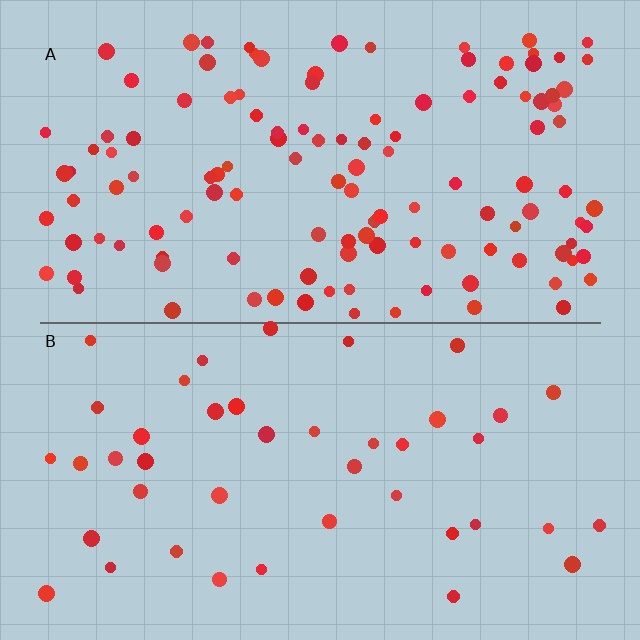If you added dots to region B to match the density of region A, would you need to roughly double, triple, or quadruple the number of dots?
Approximately triple.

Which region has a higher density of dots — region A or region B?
A (the top).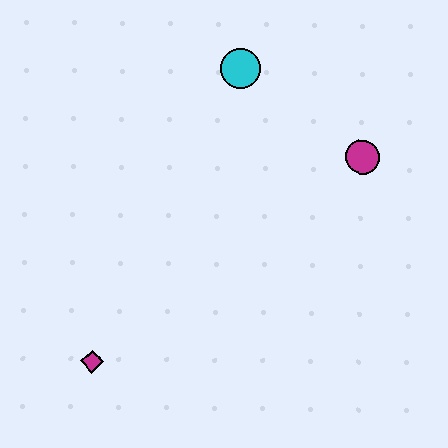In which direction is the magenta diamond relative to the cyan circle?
The magenta diamond is below the cyan circle.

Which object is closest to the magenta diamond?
The cyan circle is closest to the magenta diamond.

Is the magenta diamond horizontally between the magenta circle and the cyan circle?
No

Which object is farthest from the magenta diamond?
The magenta circle is farthest from the magenta diamond.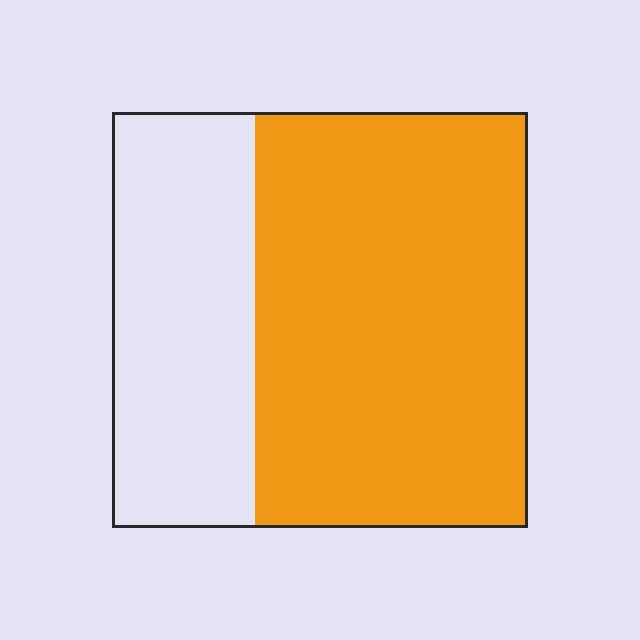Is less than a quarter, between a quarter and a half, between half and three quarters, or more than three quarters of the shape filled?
Between half and three quarters.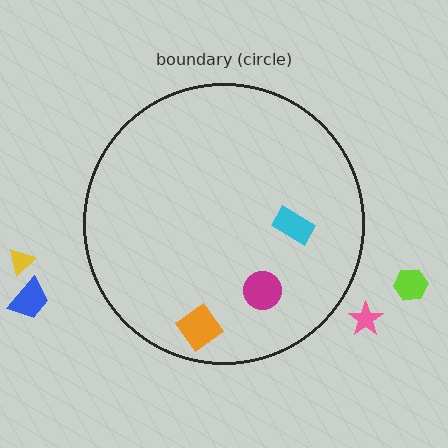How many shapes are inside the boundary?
3 inside, 4 outside.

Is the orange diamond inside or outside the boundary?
Inside.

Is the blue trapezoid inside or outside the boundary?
Outside.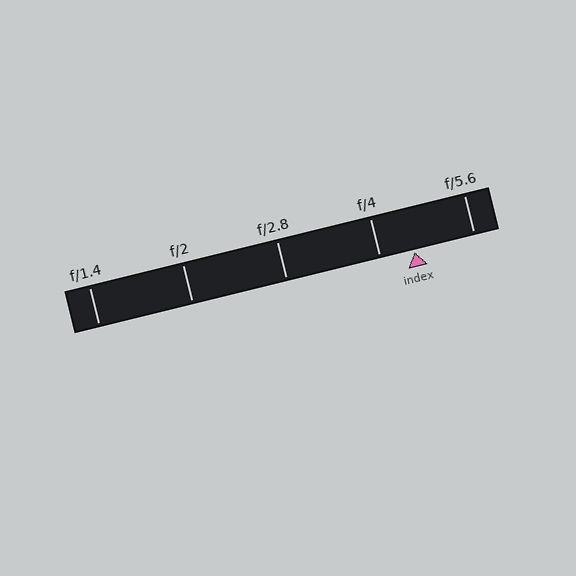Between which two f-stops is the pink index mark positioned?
The index mark is between f/4 and f/5.6.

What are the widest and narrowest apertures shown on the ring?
The widest aperture shown is f/1.4 and the narrowest is f/5.6.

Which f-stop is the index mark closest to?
The index mark is closest to f/4.